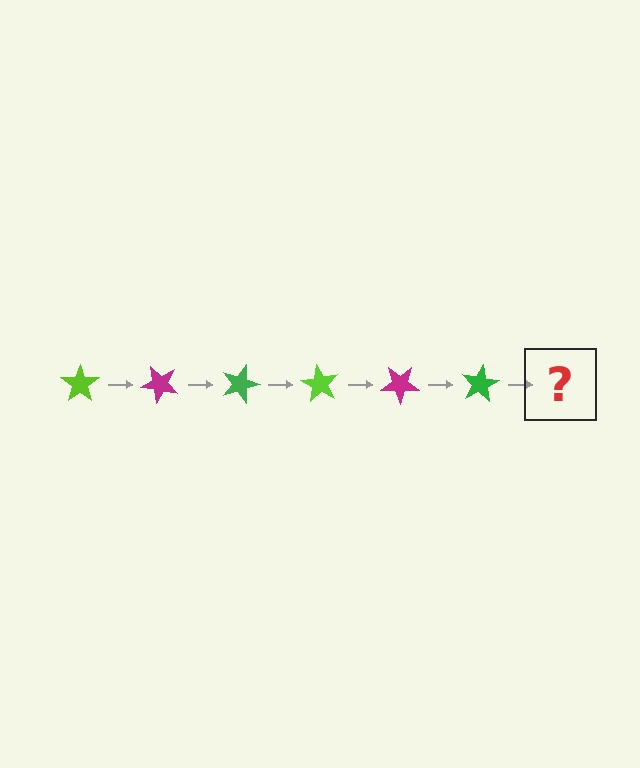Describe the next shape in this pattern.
It should be a lime star, rotated 270 degrees from the start.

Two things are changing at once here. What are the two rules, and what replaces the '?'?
The two rules are that it rotates 45 degrees each step and the color cycles through lime, magenta, and green. The '?' should be a lime star, rotated 270 degrees from the start.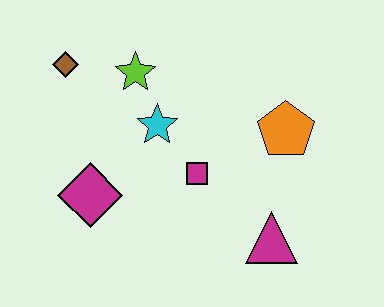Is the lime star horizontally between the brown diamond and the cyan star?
Yes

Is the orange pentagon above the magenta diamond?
Yes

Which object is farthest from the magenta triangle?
The brown diamond is farthest from the magenta triangle.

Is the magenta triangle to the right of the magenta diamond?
Yes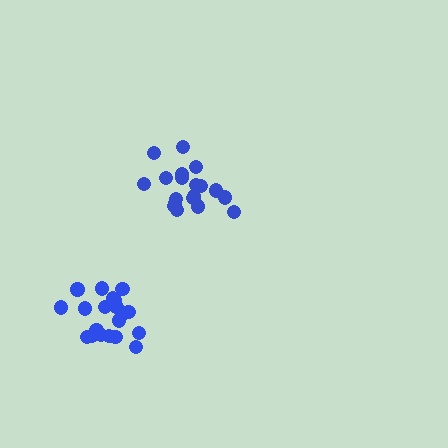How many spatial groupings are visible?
There are 2 spatial groupings.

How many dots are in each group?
Group 1: 19 dots, Group 2: 20 dots (39 total).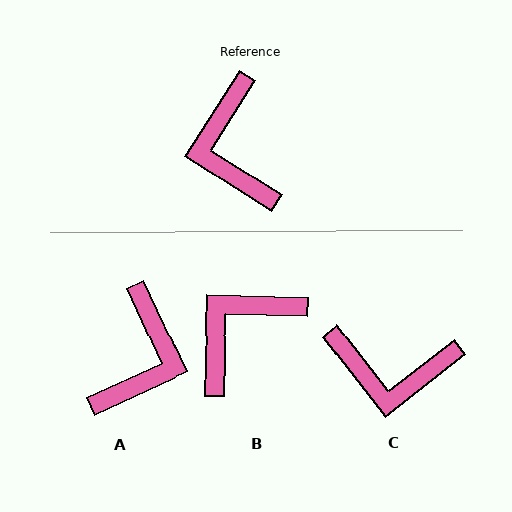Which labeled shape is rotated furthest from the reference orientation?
A, about 147 degrees away.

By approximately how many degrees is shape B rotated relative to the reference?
Approximately 59 degrees clockwise.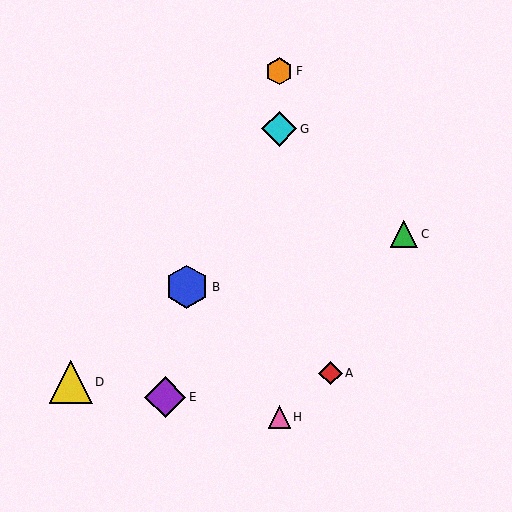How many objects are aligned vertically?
3 objects (F, G, H) are aligned vertically.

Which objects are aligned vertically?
Objects F, G, H are aligned vertically.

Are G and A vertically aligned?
No, G is at x≈279 and A is at x≈331.